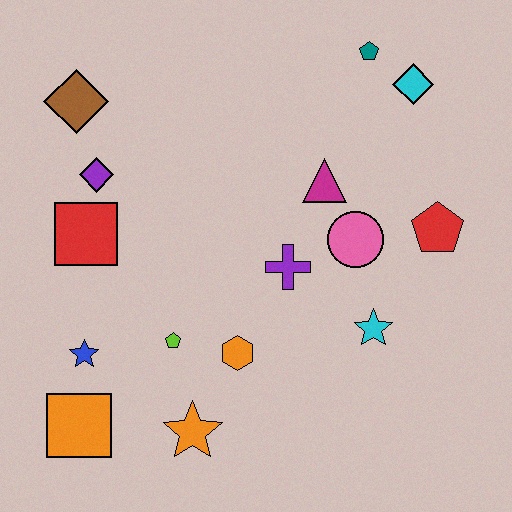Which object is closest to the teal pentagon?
The cyan diamond is closest to the teal pentagon.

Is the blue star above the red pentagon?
No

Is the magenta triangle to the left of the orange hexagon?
No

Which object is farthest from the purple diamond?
The red pentagon is farthest from the purple diamond.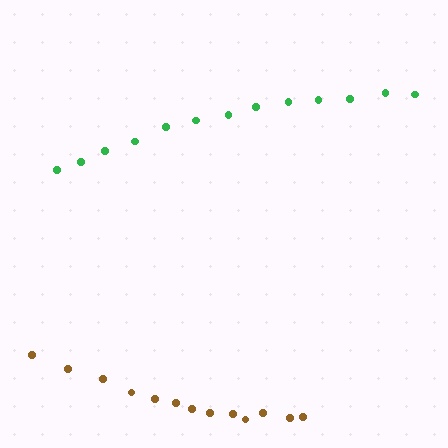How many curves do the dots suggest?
There are 2 distinct paths.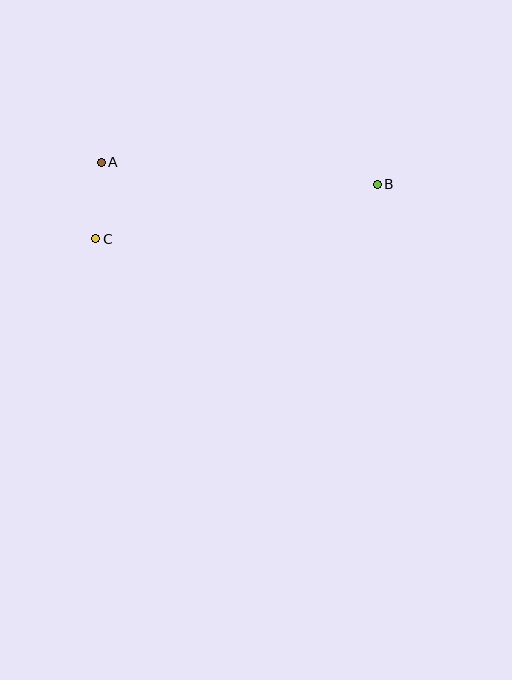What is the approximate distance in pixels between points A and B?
The distance between A and B is approximately 277 pixels.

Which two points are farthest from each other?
Points B and C are farthest from each other.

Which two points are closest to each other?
Points A and C are closest to each other.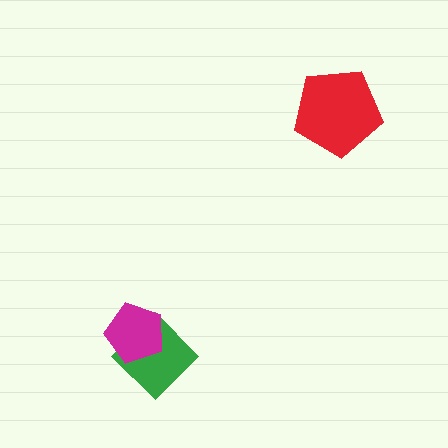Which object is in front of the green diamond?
The magenta pentagon is in front of the green diamond.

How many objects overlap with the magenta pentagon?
1 object overlaps with the magenta pentagon.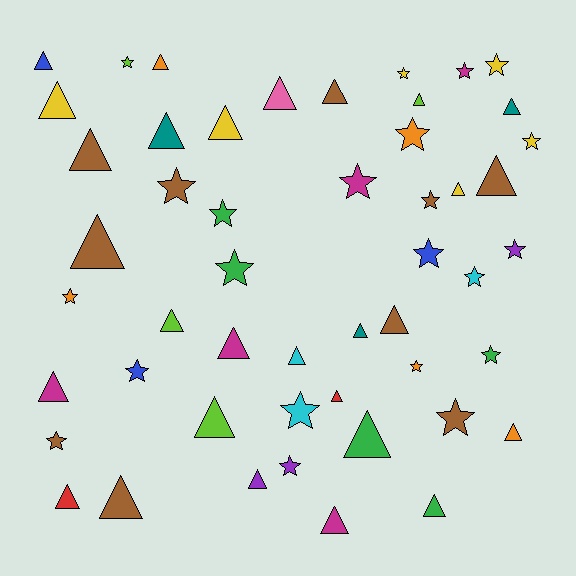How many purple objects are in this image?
There are 3 purple objects.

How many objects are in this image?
There are 50 objects.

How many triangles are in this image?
There are 28 triangles.